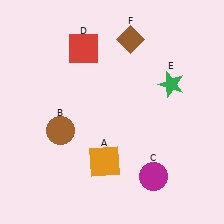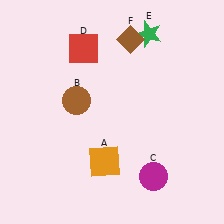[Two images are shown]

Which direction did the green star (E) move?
The green star (E) moved up.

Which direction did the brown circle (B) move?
The brown circle (B) moved up.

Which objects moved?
The objects that moved are: the brown circle (B), the green star (E).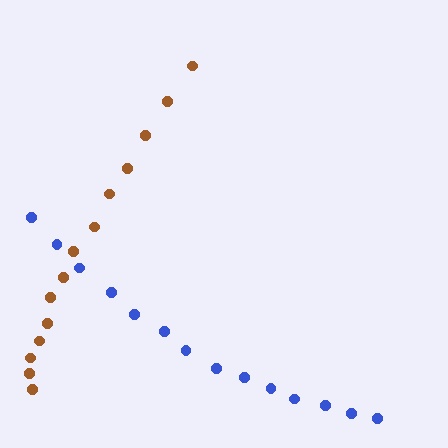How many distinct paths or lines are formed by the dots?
There are 2 distinct paths.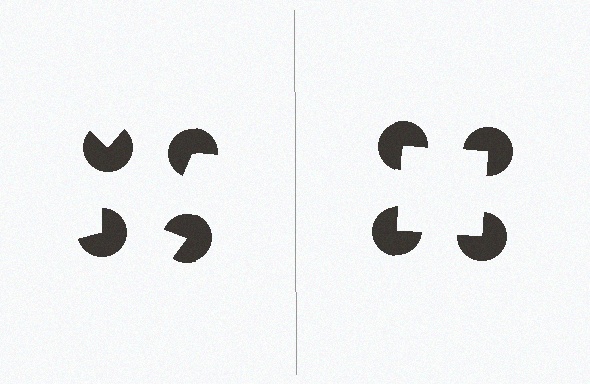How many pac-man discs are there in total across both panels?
8 — 4 on each side.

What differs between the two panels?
The pac-man discs are positioned identically on both sides; only the wedge orientations differ. On the right they align to a square; on the left they are misaligned.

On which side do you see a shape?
An illusory square appears on the right side. On the left side the wedge cuts are rotated, so no coherent shape forms.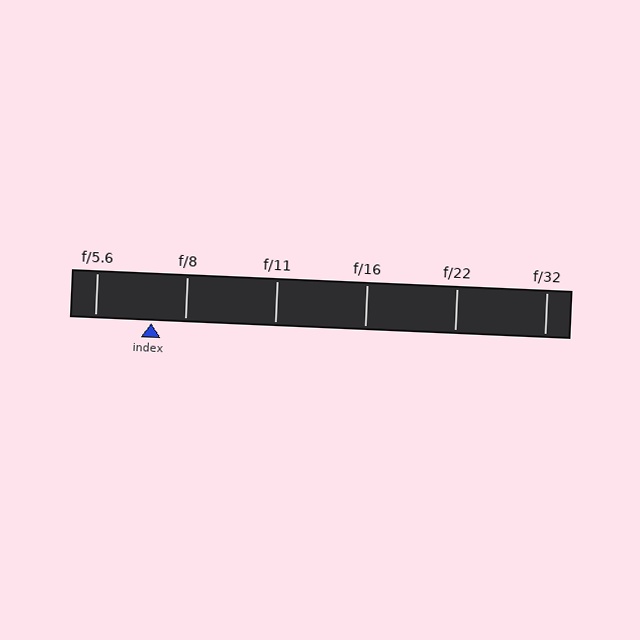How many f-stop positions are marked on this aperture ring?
There are 6 f-stop positions marked.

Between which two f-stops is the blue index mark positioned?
The index mark is between f/5.6 and f/8.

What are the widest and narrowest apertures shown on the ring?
The widest aperture shown is f/5.6 and the narrowest is f/32.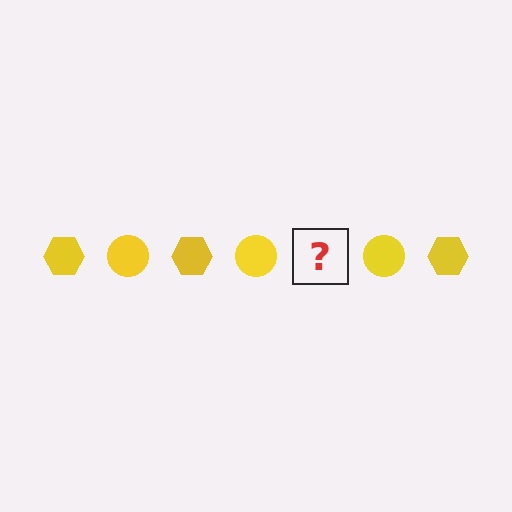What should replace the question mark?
The question mark should be replaced with a yellow hexagon.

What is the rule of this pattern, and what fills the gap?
The rule is that the pattern cycles through hexagon, circle shapes in yellow. The gap should be filled with a yellow hexagon.